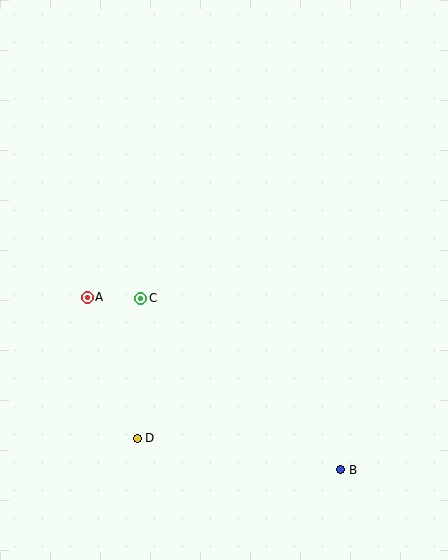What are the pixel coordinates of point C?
Point C is at (141, 298).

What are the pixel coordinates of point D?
Point D is at (137, 438).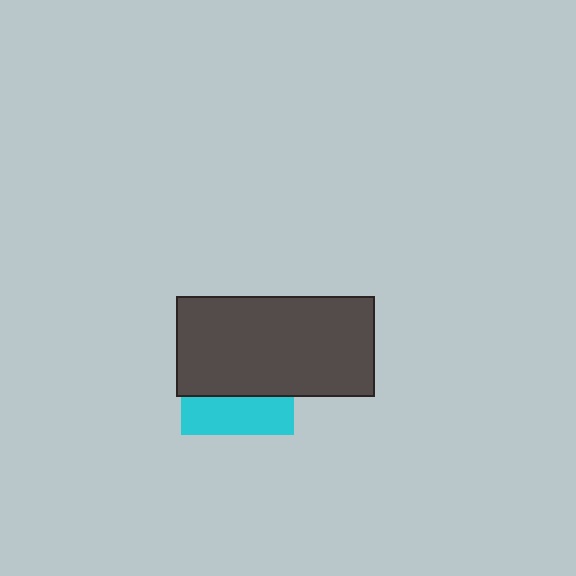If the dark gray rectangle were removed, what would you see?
You would see the complete cyan square.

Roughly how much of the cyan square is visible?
A small part of it is visible (roughly 34%).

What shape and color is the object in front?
The object in front is a dark gray rectangle.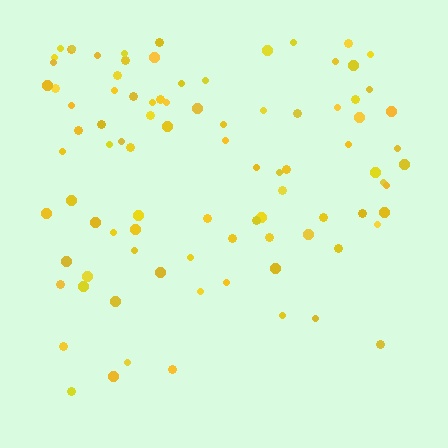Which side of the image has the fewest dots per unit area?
The bottom.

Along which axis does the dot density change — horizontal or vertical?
Vertical.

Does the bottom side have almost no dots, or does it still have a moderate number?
Still a moderate number, just noticeably fewer than the top.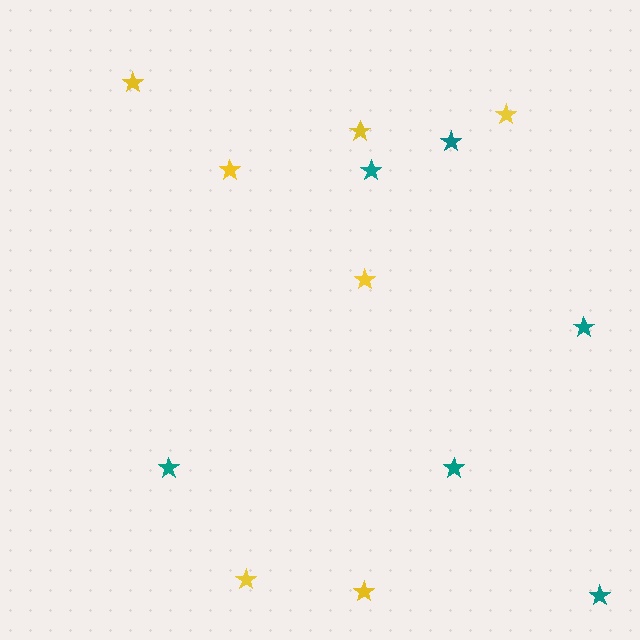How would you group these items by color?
There are 2 groups: one group of teal stars (6) and one group of yellow stars (7).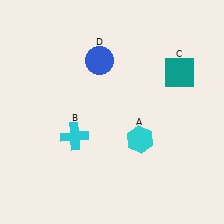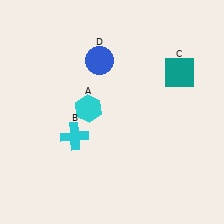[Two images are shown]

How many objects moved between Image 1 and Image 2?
1 object moved between the two images.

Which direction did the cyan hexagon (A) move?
The cyan hexagon (A) moved left.